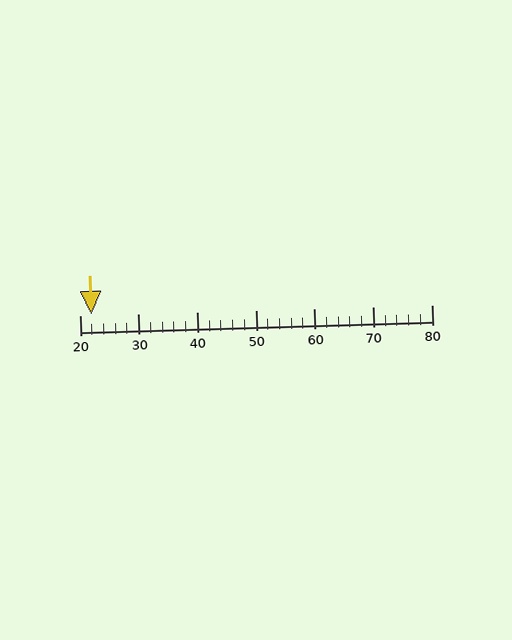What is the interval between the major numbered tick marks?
The major tick marks are spaced 10 units apart.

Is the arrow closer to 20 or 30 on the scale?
The arrow is closer to 20.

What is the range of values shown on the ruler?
The ruler shows values from 20 to 80.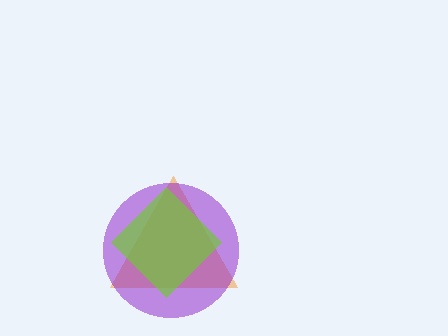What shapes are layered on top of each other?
The layered shapes are: an orange triangle, a purple circle, a lime diamond.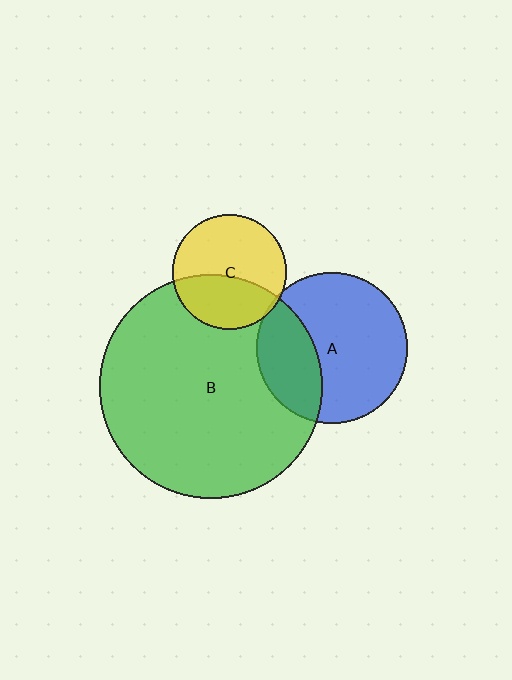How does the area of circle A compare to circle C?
Approximately 1.8 times.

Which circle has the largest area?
Circle B (green).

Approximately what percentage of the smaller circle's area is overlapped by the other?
Approximately 5%.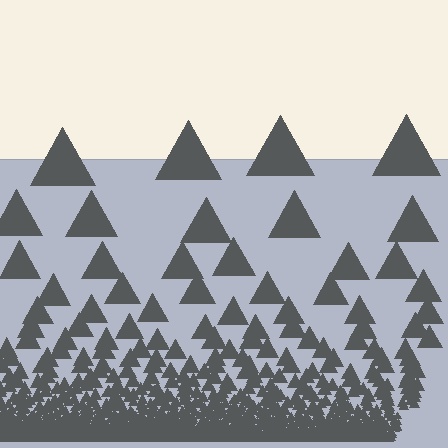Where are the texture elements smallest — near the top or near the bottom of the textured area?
Near the bottom.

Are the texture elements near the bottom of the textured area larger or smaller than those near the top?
Smaller. The gradient is inverted — elements near the bottom are smaller and denser.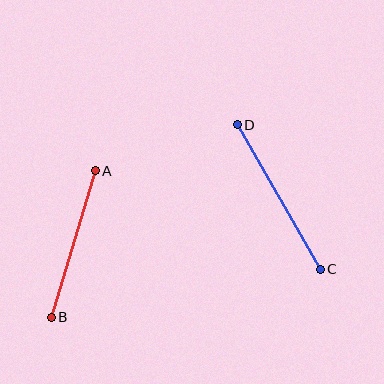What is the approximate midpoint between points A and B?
The midpoint is at approximately (73, 244) pixels.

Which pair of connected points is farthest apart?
Points C and D are farthest apart.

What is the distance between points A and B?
The distance is approximately 153 pixels.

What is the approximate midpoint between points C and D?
The midpoint is at approximately (279, 197) pixels.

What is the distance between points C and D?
The distance is approximately 167 pixels.